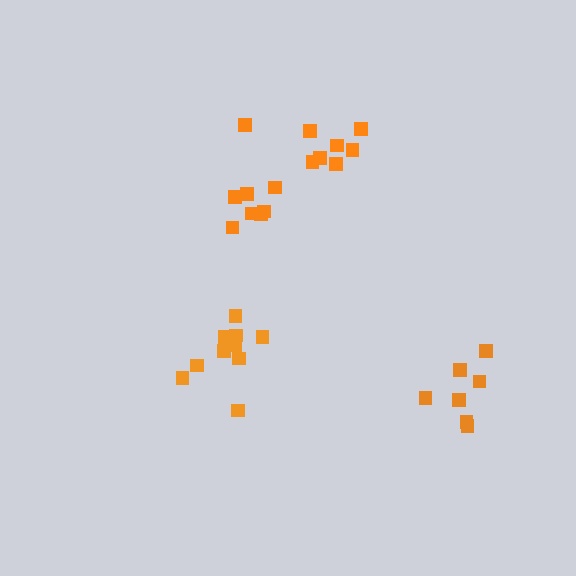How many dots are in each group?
Group 1: 8 dots, Group 2: 7 dots, Group 3: 10 dots, Group 4: 7 dots (32 total).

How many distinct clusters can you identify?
There are 4 distinct clusters.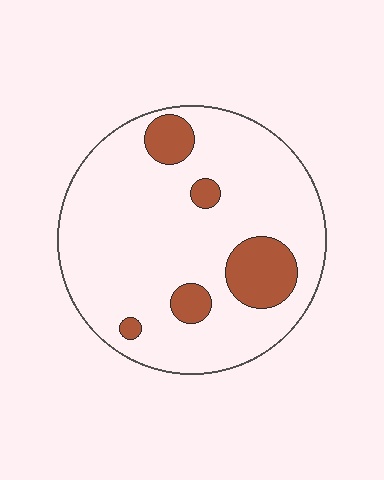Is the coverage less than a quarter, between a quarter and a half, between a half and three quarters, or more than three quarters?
Less than a quarter.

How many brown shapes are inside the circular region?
5.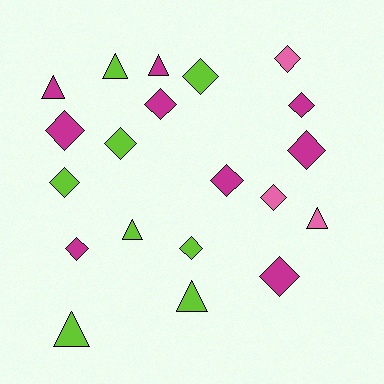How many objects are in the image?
There are 20 objects.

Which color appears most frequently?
Magenta, with 9 objects.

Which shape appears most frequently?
Diamond, with 13 objects.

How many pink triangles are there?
There is 1 pink triangle.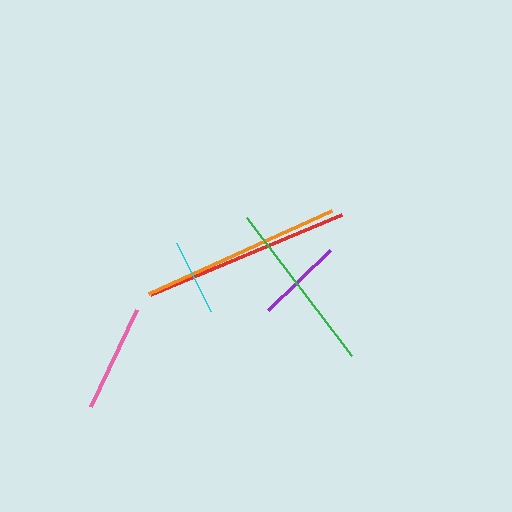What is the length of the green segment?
The green segment is approximately 174 pixels long.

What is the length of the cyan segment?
The cyan segment is approximately 76 pixels long.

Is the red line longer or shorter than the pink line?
The red line is longer than the pink line.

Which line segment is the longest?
The red line is the longest at approximately 208 pixels.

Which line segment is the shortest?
The cyan line is the shortest at approximately 76 pixels.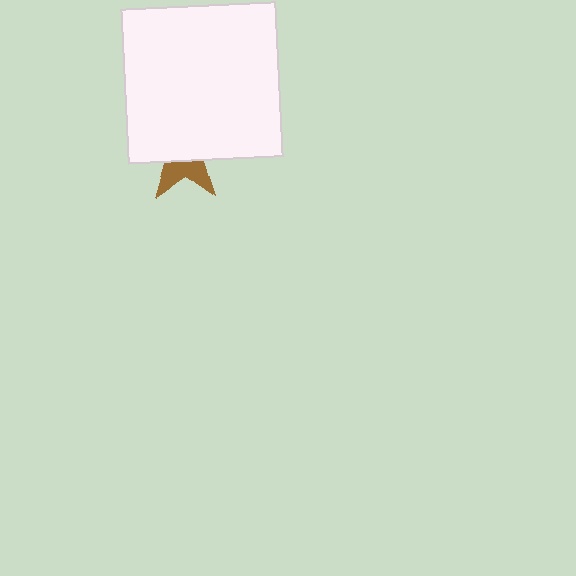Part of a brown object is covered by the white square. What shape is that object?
It is a star.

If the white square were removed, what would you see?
You would see the complete brown star.